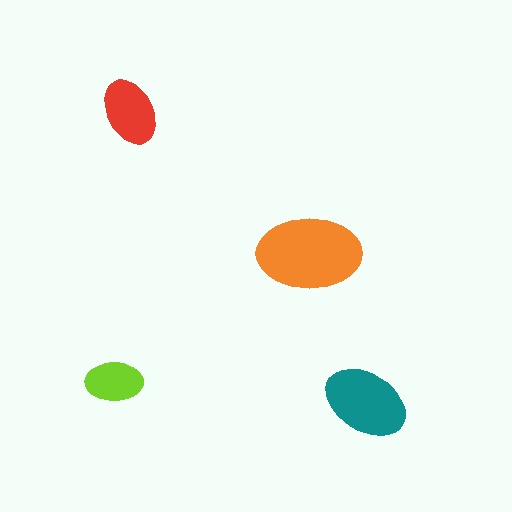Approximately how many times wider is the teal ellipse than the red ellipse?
About 1.5 times wider.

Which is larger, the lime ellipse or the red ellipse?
The red one.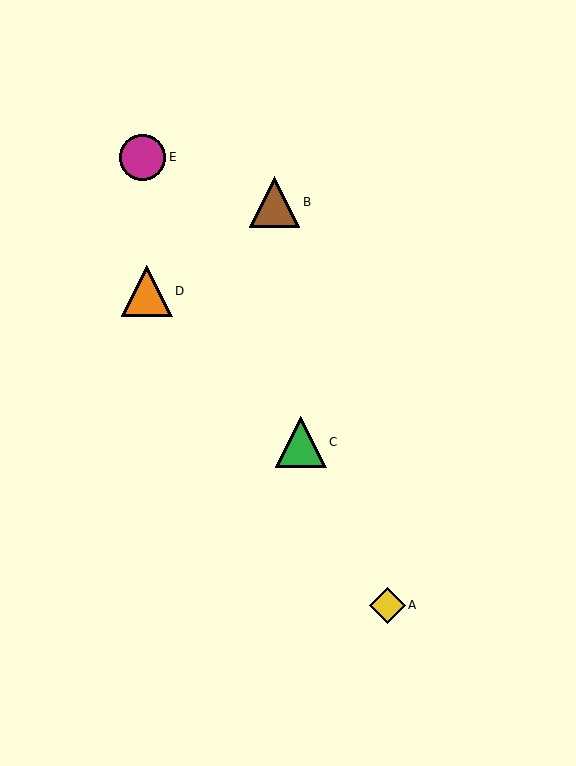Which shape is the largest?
The orange triangle (labeled D) is the largest.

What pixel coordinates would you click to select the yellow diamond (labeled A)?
Click at (387, 605) to select the yellow diamond A.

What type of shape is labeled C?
Shape C is a green triangle.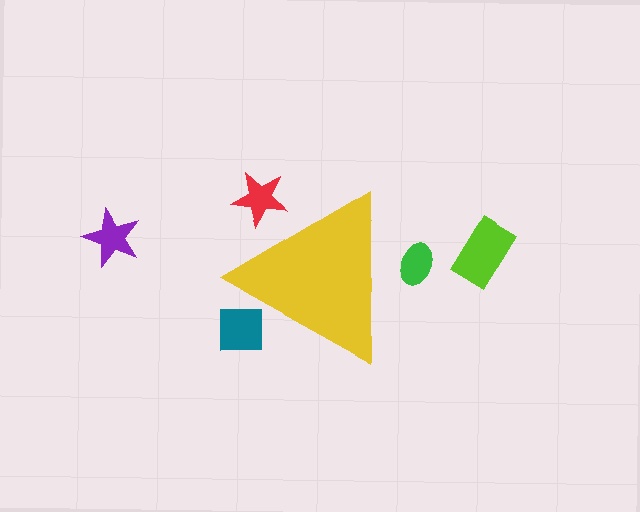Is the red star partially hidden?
Yes, the red star is partially hidden behind the yellow triangle.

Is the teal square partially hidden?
Yes, the teal square is partially hidden behind the yellow triangle.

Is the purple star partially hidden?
No, the purple star is fully visible.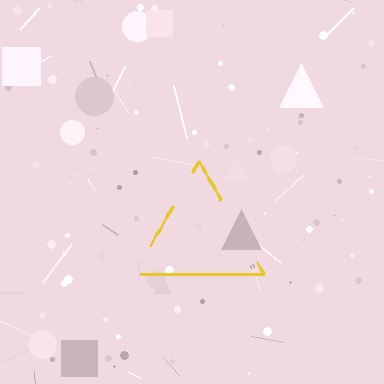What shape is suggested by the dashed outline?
The dashed outline suggests a triangle.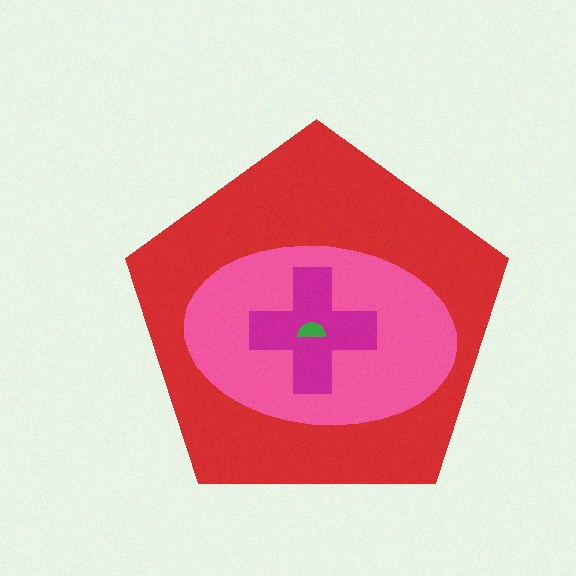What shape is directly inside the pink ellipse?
The magenta cross.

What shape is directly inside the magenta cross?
The green semicircle.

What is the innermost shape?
The green semicircle.